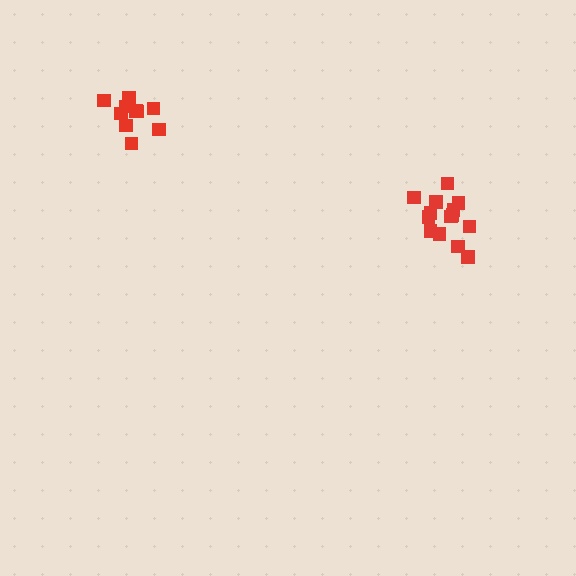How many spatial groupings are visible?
There are 2 spatial groupings.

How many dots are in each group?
Group 1: 10 dots, Group 2: 14 dots (24 total).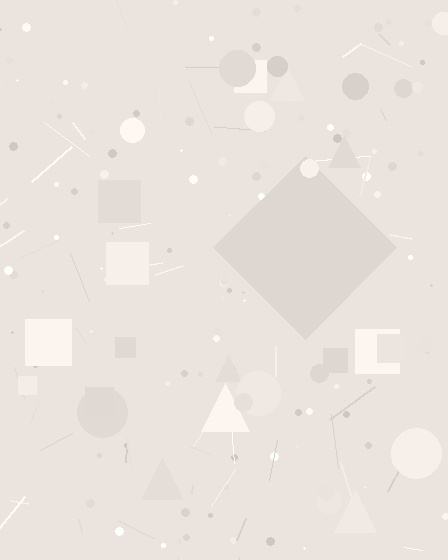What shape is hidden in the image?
A diamond is hidden in the image.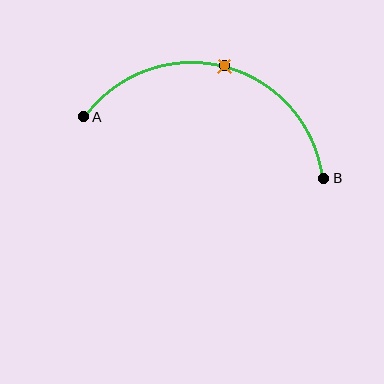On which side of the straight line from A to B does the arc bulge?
The arc bulges above the straight line connecting A and B.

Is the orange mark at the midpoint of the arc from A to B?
Yes. The orange mark lies on the arc at equal arc-length from both A and B — it is the arc midpoint.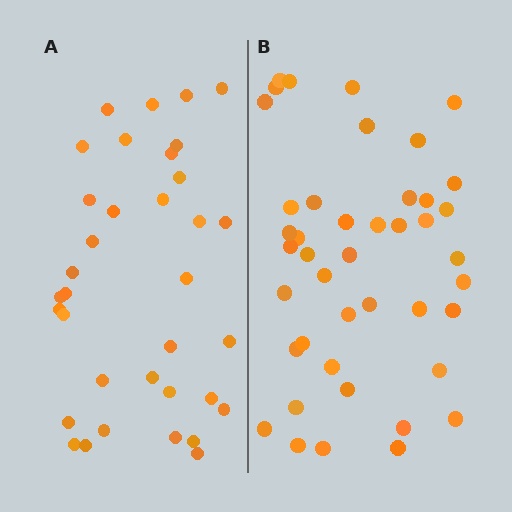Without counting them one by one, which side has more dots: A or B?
Region B (the right region) has more dots.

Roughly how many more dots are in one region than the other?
Region B has roughly 8 or so more dots than region A.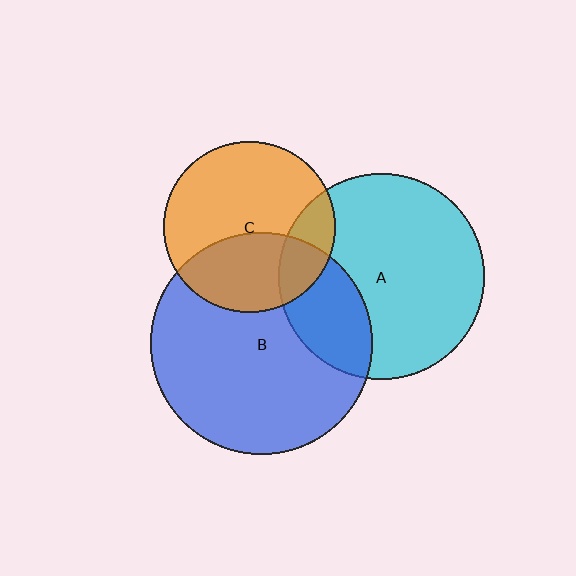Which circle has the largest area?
Circle B (blue).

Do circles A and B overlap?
Yes.